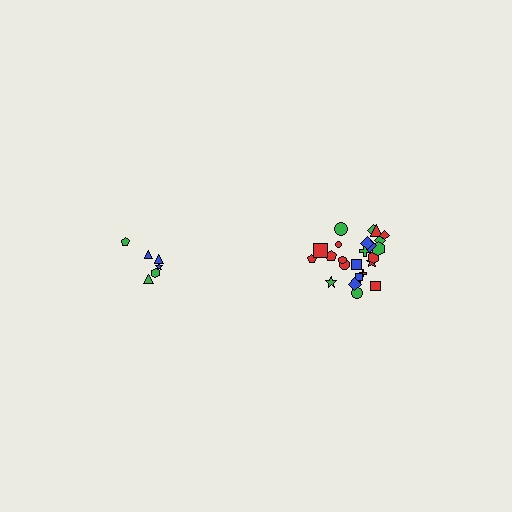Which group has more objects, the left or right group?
The right group.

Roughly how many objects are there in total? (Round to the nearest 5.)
Roughly 30 objects in total.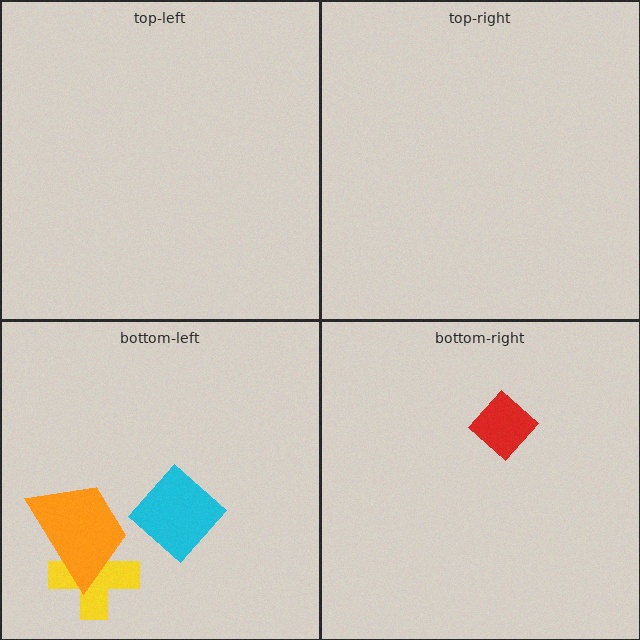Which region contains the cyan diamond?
The bottom-left region.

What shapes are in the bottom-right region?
The red diamond.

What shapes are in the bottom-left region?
The cyan diamond, the yellow cross, the orange trapezoid.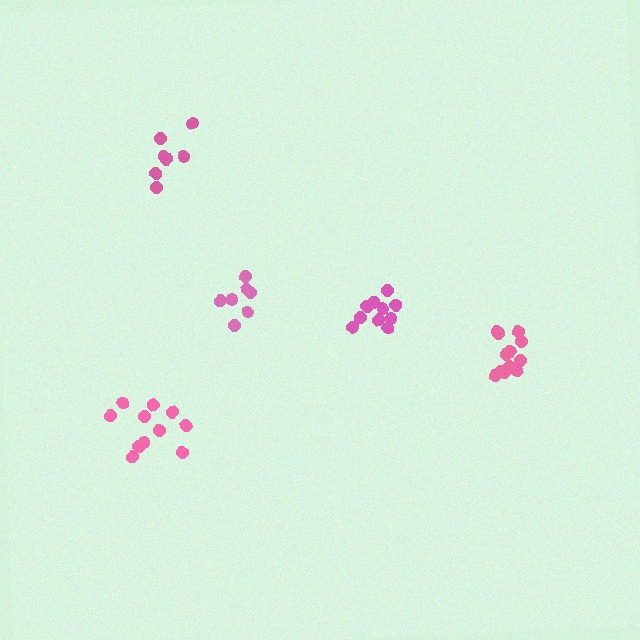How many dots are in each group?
Group 1: 11 dots, Group 2: 10 dots, Group 3: 7 dots, Group 4: 7 dots, Group 5: 12 dots (47 total).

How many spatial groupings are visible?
There are 5 spatial groupings.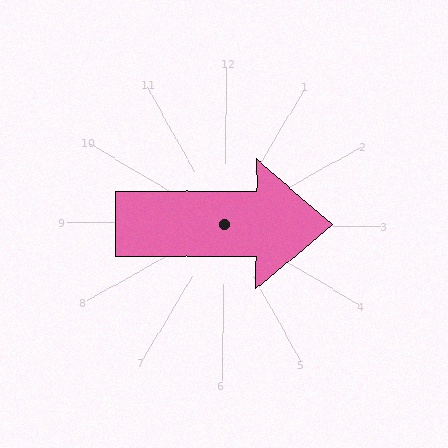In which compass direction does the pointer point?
East.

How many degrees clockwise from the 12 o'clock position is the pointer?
Approximately 90 degrees.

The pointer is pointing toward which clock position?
Roughly 3 o'clock.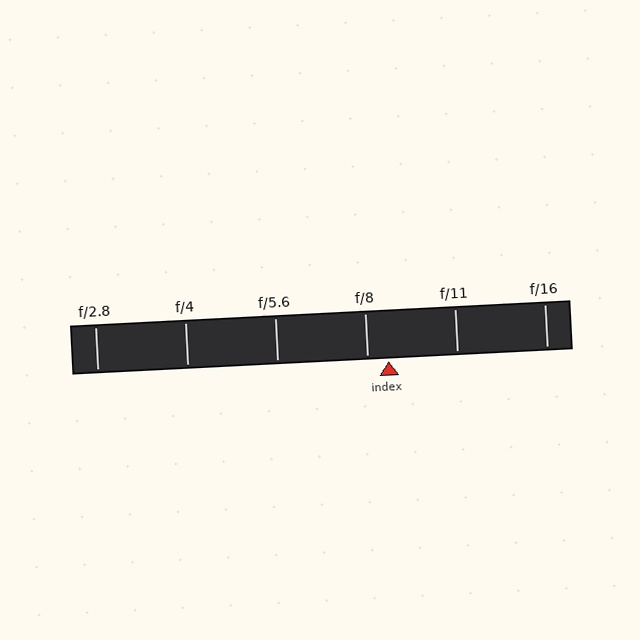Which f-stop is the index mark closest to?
The index mark is closest to f/8.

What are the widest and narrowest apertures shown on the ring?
The widest aperture shown is f/2.8 and the narrowest is f/16.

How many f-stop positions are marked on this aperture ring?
There are 6 f-stop positions marked.